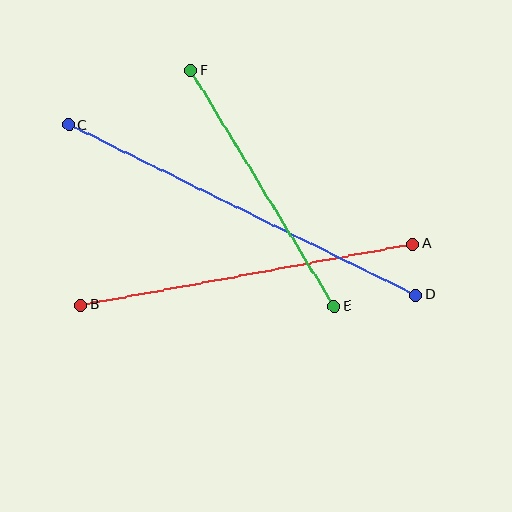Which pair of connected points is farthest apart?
Points C and D are farthest apart.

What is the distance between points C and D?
The distance is approximately 387 pixels.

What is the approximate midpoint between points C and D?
The midpoint is at approximately (242, 210) pixels.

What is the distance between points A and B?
The distance is approximately 337 pixels.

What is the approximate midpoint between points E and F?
The midpoint is at approximately (263, 188) pixels.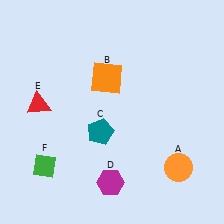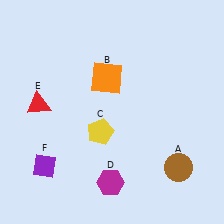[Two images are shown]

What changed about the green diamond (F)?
In Image 1, F is green. In Image 2, it changed to purple.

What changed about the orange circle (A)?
In Image 1, A is orange. In Image 2, it changed to brown.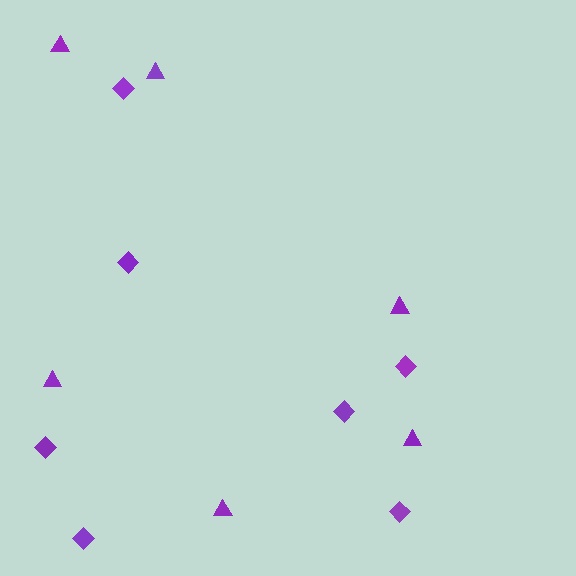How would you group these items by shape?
There are 2 groups: one group of triangles (6) and one group of diamonds (7).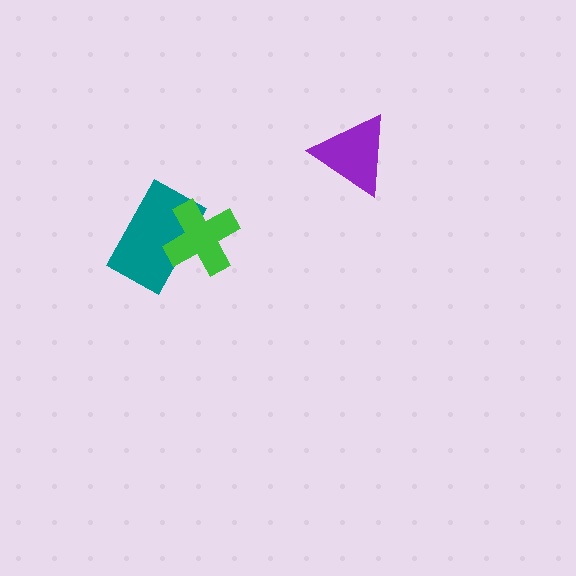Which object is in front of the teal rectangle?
The green cross is in front of the teal rectangle.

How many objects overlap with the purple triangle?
0 objects overlap with the purple triangle.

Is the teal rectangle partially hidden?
Yes, it is partially covered by another shape.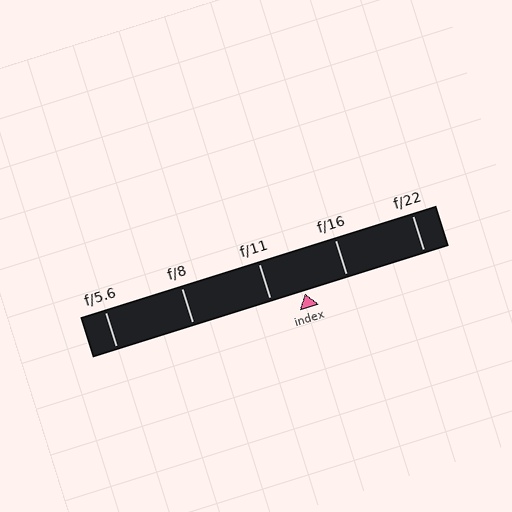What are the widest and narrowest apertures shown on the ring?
The widest aperture shown is f/5.6 and the narrowest is f/22.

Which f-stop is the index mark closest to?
The index mark is closest to f/11.